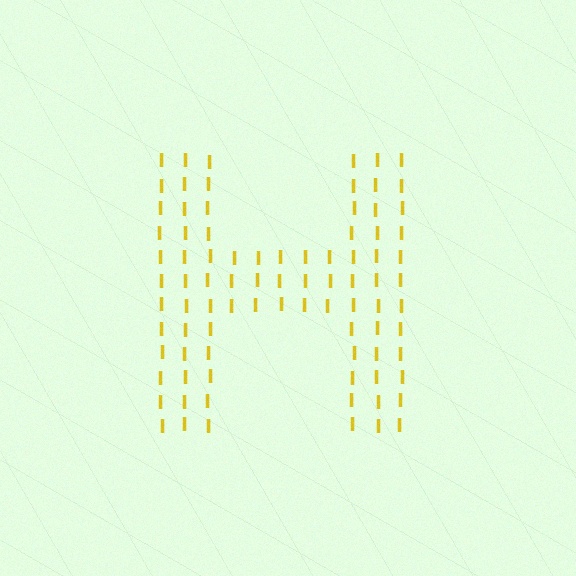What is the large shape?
The large shape is the letter H.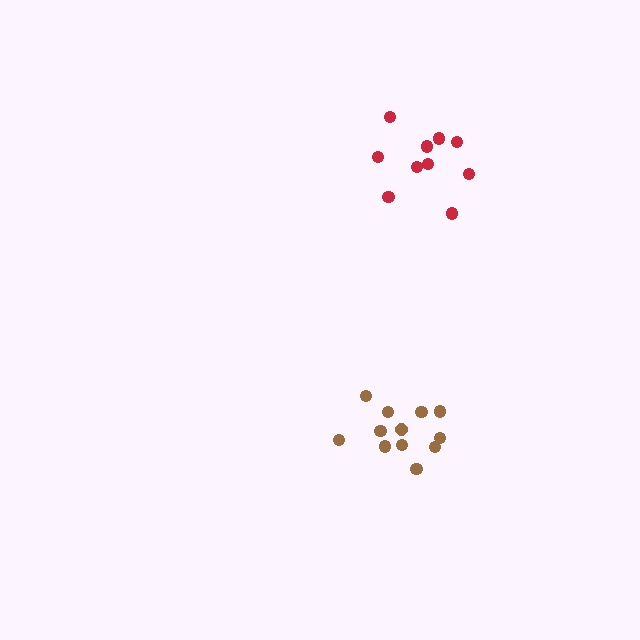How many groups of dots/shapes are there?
There are 2 groups.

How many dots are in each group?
Group 1: 12 dots, Group 2: 10 dots (22 total).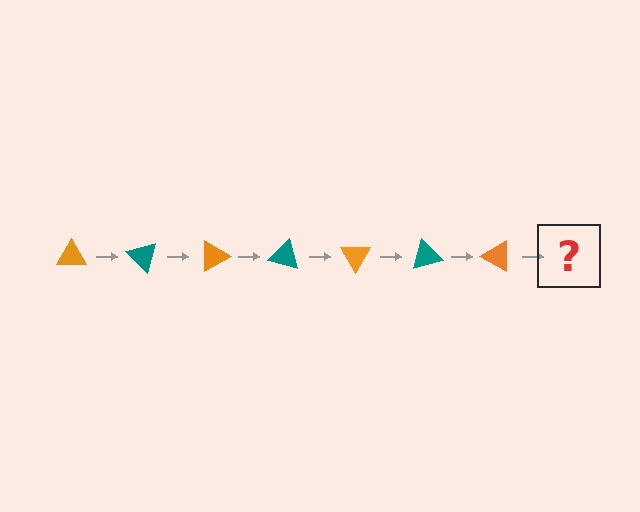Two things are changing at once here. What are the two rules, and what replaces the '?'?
The two rules are that it rotates 45 degrees each step and the color cycles through orange and teal. The '?' should be a teal triangle, rotated 315 degrees from the start.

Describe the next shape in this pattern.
It should be a teal triangle, rotated 315 degrees from the start.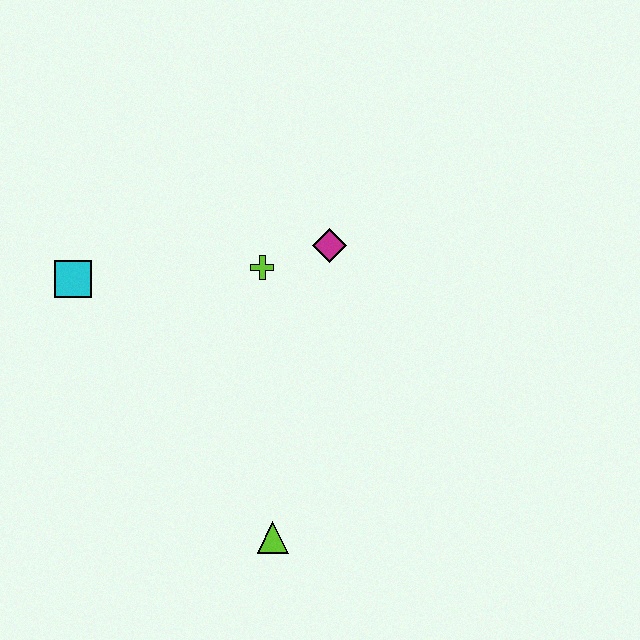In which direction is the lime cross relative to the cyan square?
The lime cross is to the right of the cyan square.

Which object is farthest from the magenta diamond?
The lime triangle is farthest from the magenta diamond.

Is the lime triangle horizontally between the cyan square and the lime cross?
No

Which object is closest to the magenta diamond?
The lime cross is closest to the magenta diamond.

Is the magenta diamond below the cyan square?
No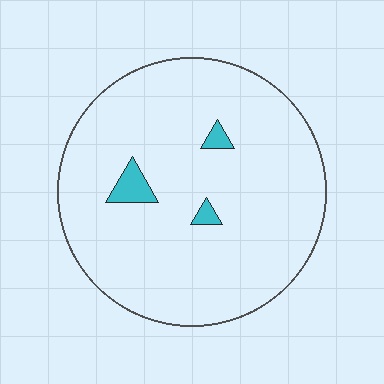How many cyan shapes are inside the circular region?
3.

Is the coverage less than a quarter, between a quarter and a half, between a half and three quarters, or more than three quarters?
Less than a quarter.